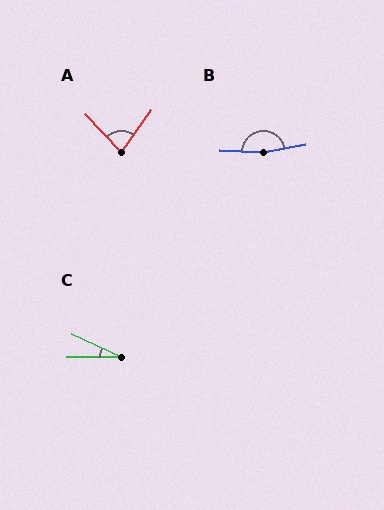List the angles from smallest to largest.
C (25°), A (78°), B (168°).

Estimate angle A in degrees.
Approximately 78 degrees.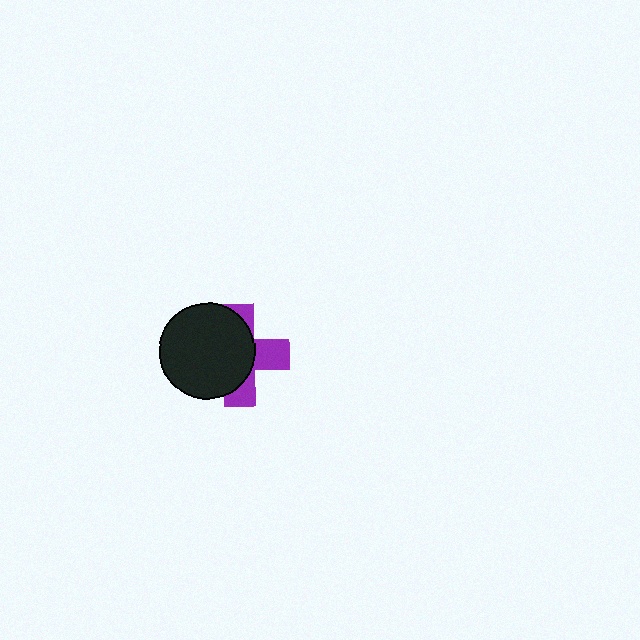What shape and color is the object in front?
The object in front is a black circle.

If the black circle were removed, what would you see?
You would see the complete purple cross.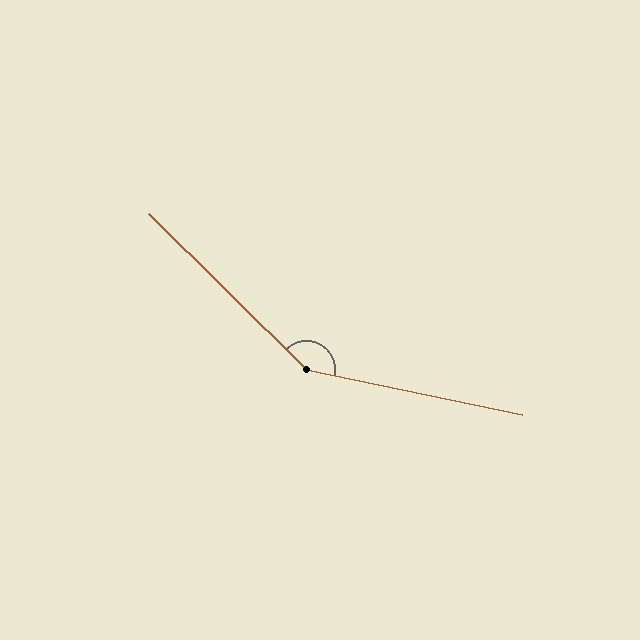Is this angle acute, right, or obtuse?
It is obtuse.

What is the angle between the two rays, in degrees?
Approximately 147 degrees.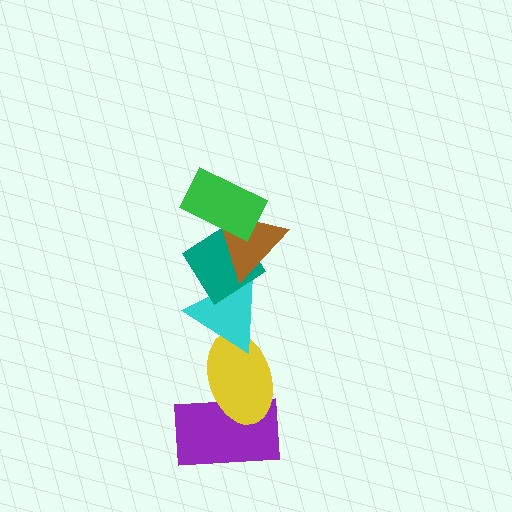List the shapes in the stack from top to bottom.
From top to bottom: the green rectangle, the brown triangle, the teal diamond, the cyan triangle, the yellow ellipse, the purple rectangle.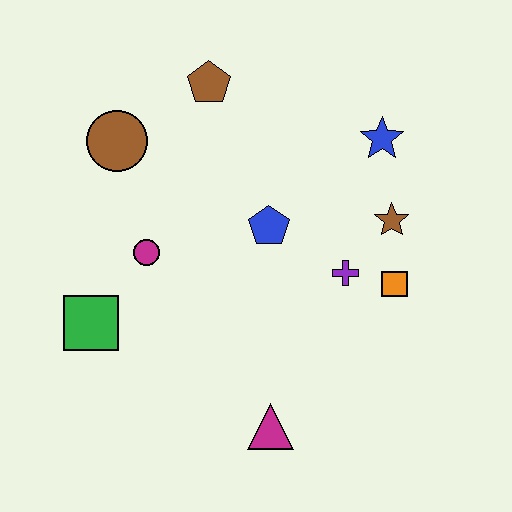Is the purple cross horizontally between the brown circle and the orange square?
Yes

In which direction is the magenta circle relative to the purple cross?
The magenta circle is to the left of the purple cross.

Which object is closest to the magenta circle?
The green square is closest to the magenta circle.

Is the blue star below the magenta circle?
No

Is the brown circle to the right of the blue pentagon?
No